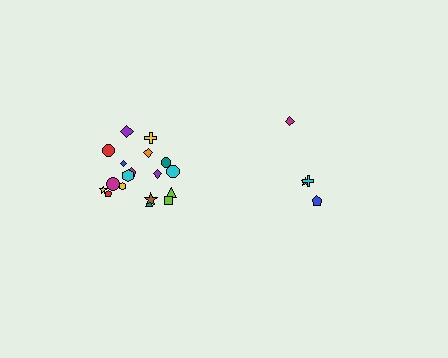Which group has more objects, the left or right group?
The left group.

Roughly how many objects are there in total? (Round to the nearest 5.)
Roughly 20 objects in total.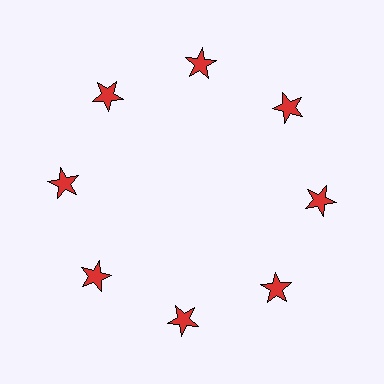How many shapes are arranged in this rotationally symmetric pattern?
There are 8 shapes, arranged in 8 groups of 1.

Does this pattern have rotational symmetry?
Yes, this pattern has 8-fold rotational symmetry. It looks the same after rotating 45 degrees around the center.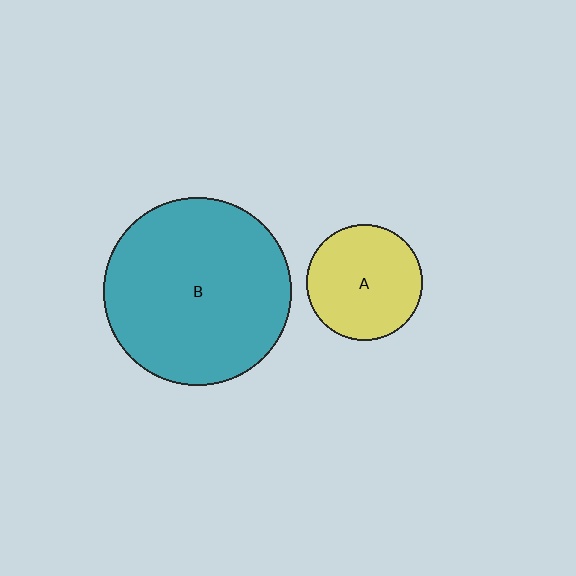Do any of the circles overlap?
No, none of the circles overlap.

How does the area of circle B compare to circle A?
Approximately 2.6 times.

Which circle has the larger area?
Circle B (teal).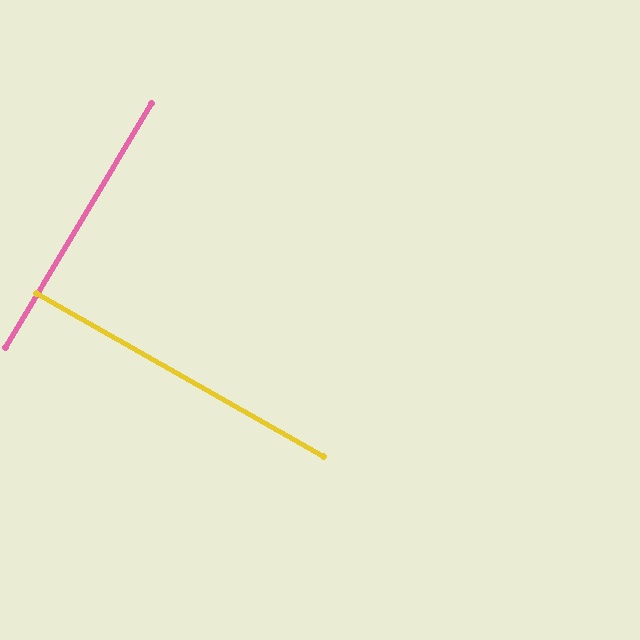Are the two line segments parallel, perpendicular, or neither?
Perpendicular — they meet at approximately 89°.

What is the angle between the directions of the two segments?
Approximately 89 degrees.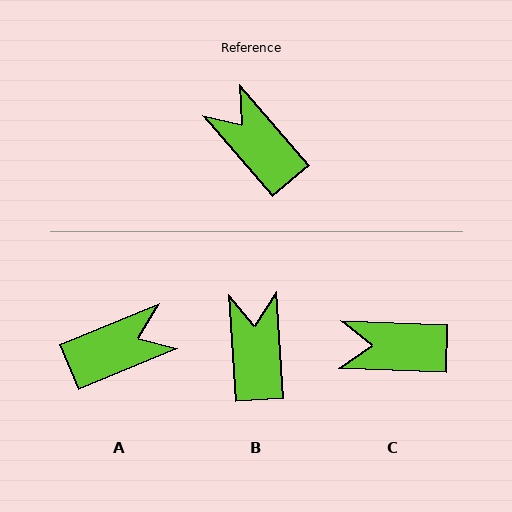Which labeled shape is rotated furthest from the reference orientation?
A, about 109 degrees away.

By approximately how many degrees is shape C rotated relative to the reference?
Approximately 47 degrees counter-clockwise.